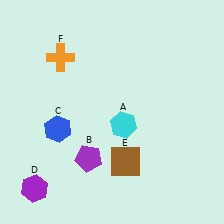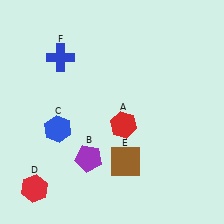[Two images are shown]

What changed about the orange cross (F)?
In Image 1, F is orange. In Image 2, it changed to blue.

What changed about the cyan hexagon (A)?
In Image 1, A is cyan. In Image 2, it changed to red.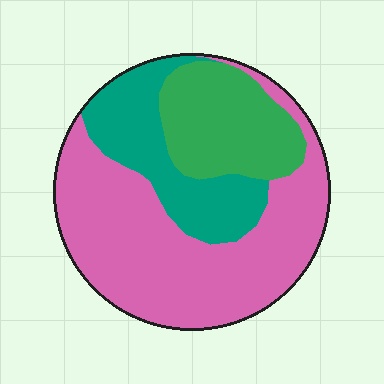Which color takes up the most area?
Pink, at roughly 55%.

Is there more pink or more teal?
Pink.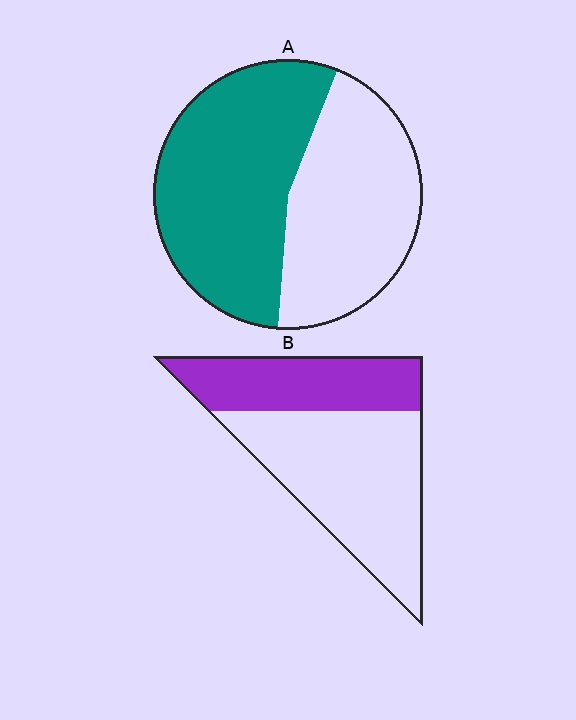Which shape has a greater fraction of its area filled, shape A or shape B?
Shape A.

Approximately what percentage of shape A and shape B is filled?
A is approximately 55% and B is approximately 35%.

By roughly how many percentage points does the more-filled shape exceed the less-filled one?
By roughly 20 percentage points (A over B).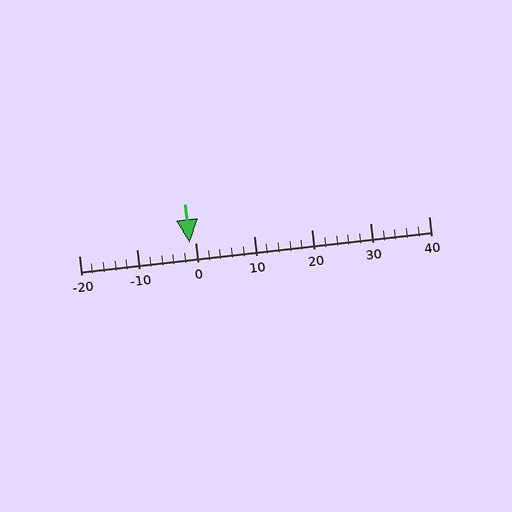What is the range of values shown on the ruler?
The ruler shows values from -20 to 40.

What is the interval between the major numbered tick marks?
The major tick marks are spaced 10 units apart.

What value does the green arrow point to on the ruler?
The green arrow points to approximately -1.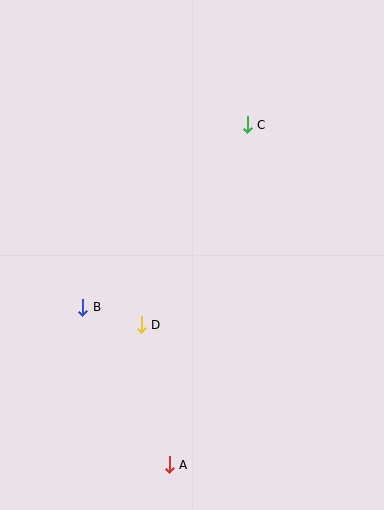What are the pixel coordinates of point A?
Point A is at (169, 465).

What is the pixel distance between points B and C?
The distance between B and C is 246 pixels.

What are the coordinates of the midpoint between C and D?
The midpoint between C and D is at (194, 225).